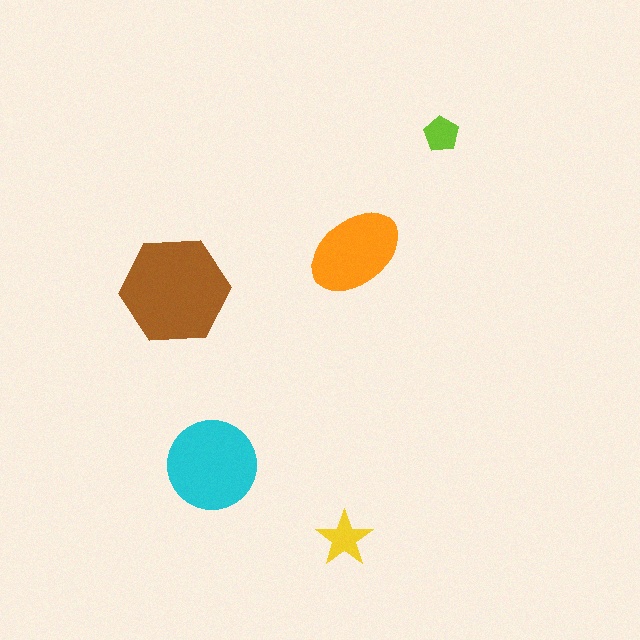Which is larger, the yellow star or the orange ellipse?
The orange ellipse.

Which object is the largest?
The brown hexagon.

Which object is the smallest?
The lime pentagon.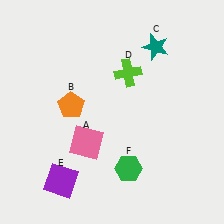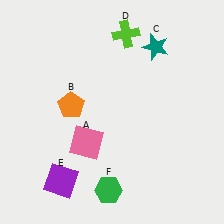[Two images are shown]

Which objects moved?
The objects that moved are: the lime cross (D), the green hexagon (F).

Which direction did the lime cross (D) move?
The lime cross (D) moved up.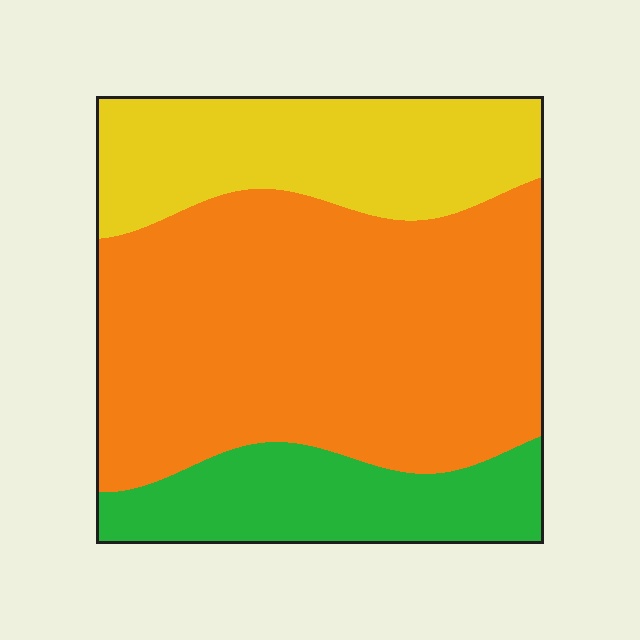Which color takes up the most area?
Orange, at roughly 55%.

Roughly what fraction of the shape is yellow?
Yellow covers 25% of the shape.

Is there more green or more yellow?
Yellow.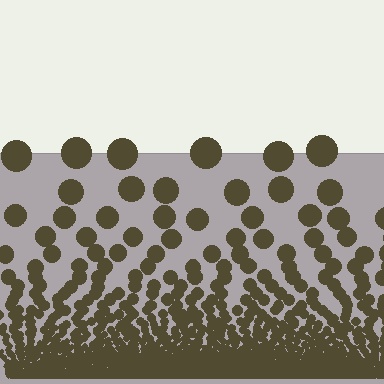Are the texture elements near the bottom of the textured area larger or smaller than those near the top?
Smaller. The gradient is inverted — elements near the bottom are smaller and denser.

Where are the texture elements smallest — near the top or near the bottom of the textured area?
Near the bottom.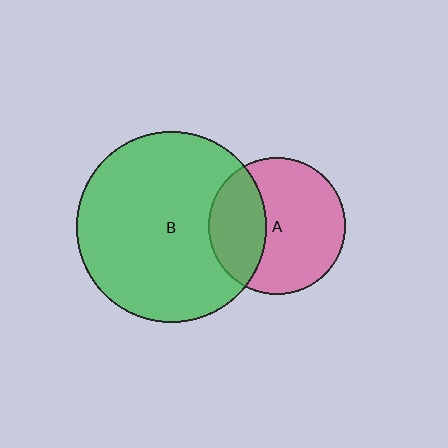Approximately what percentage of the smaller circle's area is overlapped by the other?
Approximately 35%.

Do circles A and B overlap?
Yes.